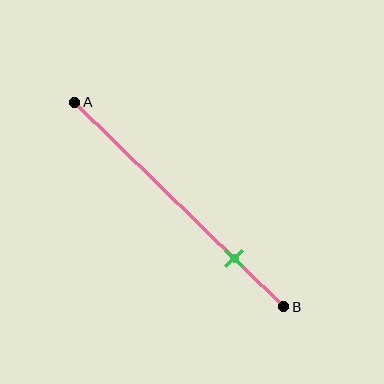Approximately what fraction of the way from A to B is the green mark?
The green mark is approximately 75% of the way from A to B.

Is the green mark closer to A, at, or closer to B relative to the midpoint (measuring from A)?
The green mark is closer to point B than the midpoint of segment AB.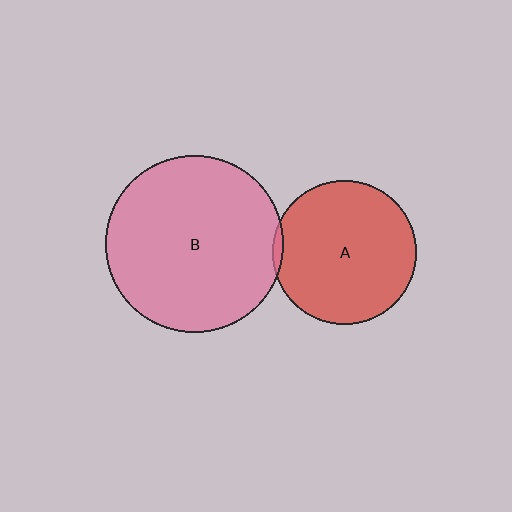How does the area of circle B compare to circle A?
Approximately 1.5 times.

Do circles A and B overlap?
Yes.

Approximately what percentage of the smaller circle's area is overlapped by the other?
Approximately 5%.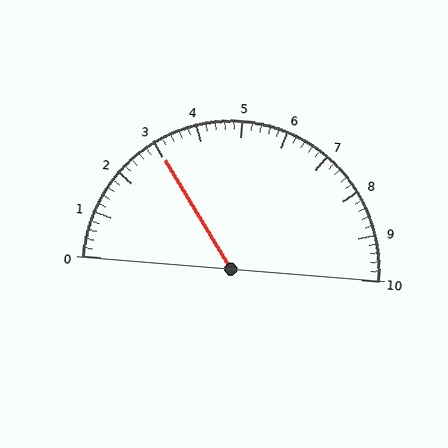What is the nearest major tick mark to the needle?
The nearest major tick mark is 3.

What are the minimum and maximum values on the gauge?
The gauge ranges from 0 to 10.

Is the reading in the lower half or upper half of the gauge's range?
The reading is in the lower half of the range (0 to 10).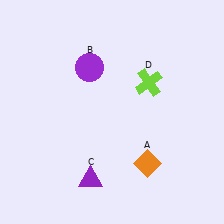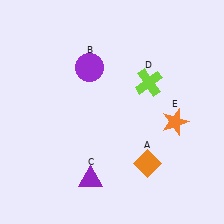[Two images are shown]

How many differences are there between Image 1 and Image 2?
There is 1 difference between the two images.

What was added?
An orange star (E) was added in Image 2.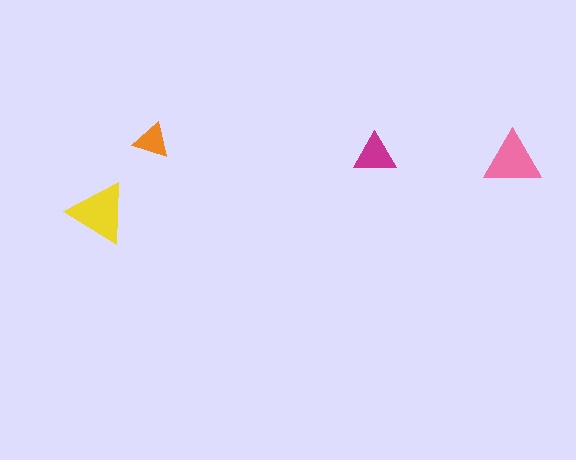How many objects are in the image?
There are 4 objects in the image.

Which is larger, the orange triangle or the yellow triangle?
The yellow one.